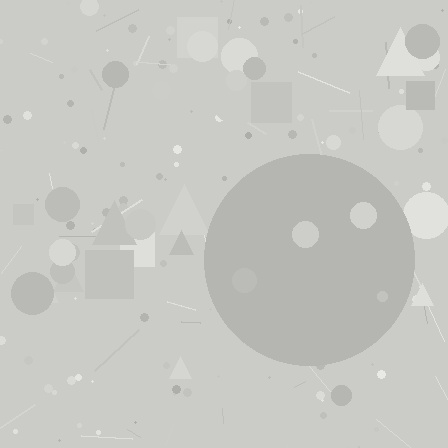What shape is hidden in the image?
A circle is hidden in the image.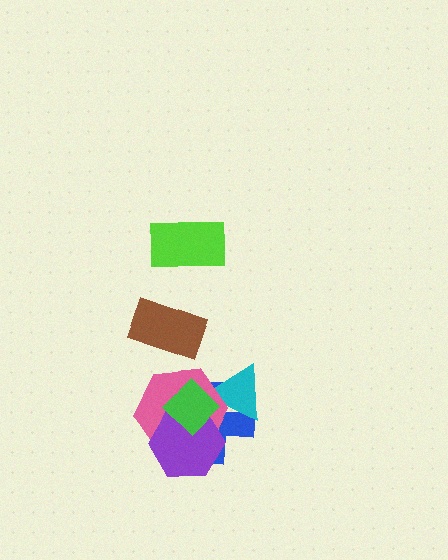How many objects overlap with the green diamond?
4 objects overlap with the green diamond.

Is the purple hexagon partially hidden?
Yes, it is partially covered by another shape.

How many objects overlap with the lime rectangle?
0 objects overlap with the lime rectangle.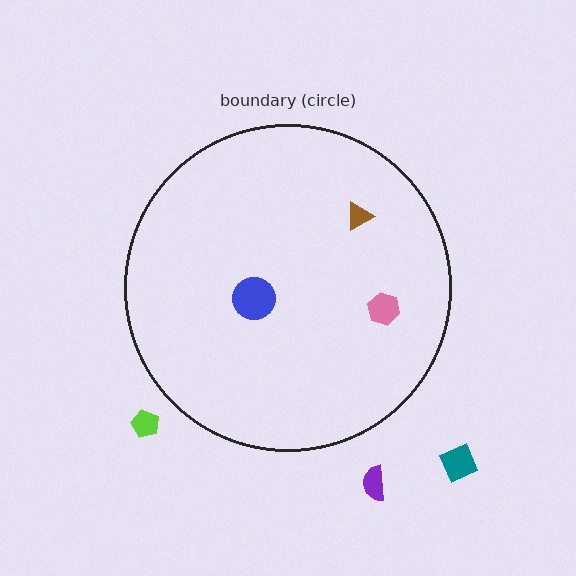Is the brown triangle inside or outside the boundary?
Inside.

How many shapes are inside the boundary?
3 inside, 3 outside.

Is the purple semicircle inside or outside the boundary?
Outside.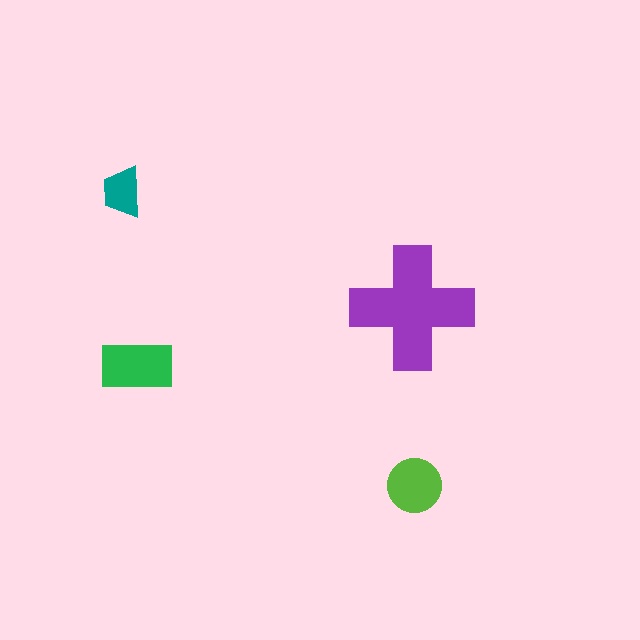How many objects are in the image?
There are 4 objects in the image.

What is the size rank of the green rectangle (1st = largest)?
2nd.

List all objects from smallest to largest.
The teal trapezoid, the lime circle, the green rectangle, the purple cross.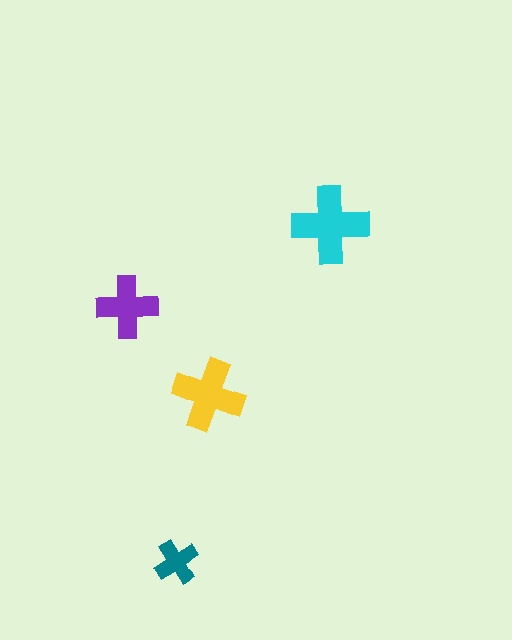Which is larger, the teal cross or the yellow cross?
The yellow one.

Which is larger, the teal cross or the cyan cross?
The cyan one.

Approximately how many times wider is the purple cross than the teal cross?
About 1.5 times wider.